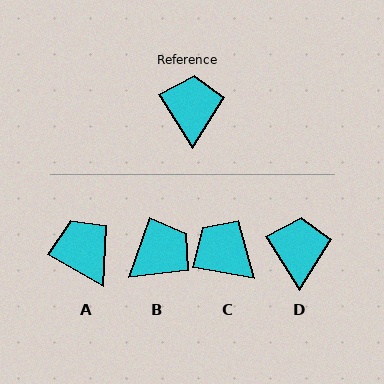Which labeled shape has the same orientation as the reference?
D.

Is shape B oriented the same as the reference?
No, it is off by about 51 degrees.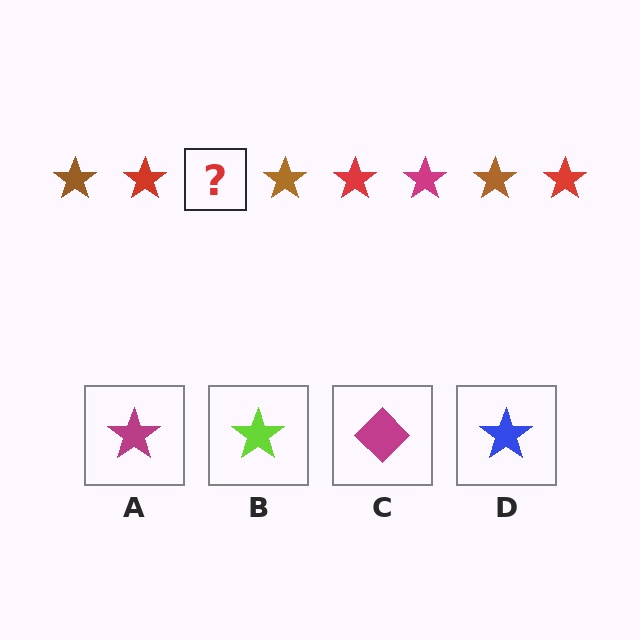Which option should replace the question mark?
Option A.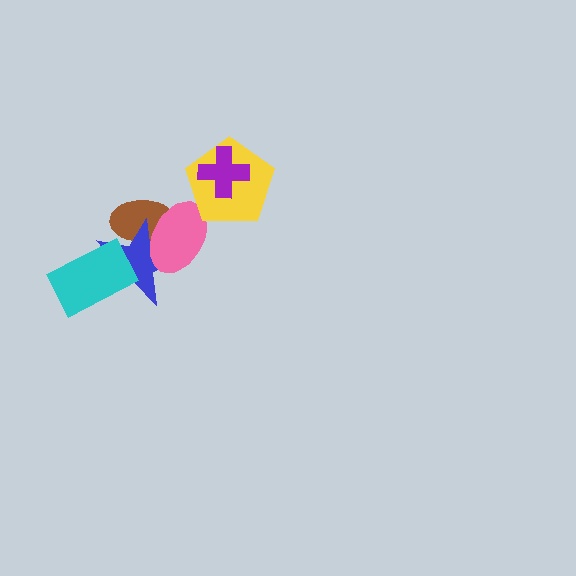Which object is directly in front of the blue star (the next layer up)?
The pink ellipse is directly in front of the blue star.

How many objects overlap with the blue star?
3 objects overlap with the blue star.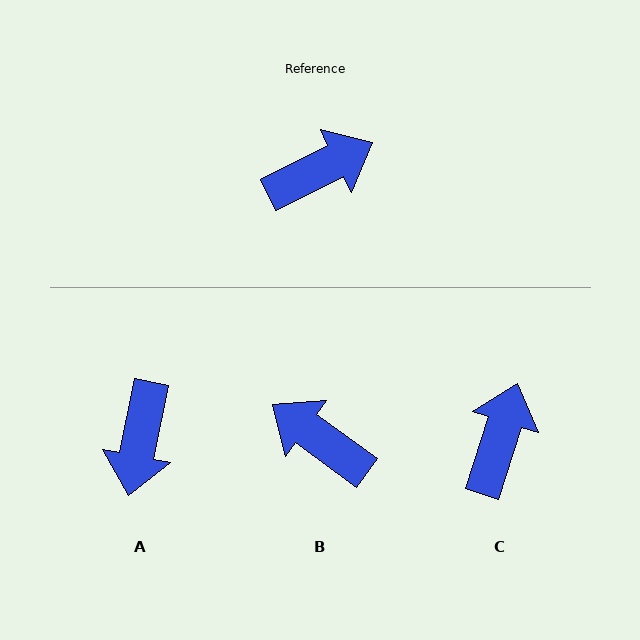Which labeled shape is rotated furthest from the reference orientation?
A, about 128 degrees away.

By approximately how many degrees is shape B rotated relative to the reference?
Approximately 118 degrees counter-clockwise.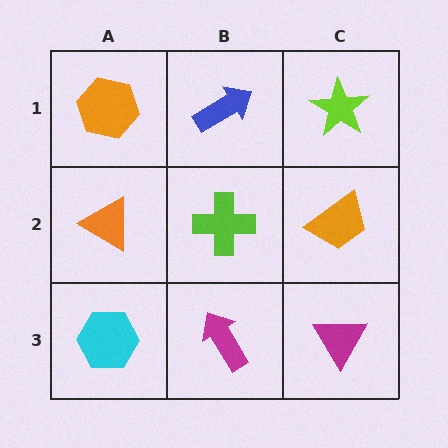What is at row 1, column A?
An orange hexagon.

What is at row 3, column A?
A cyan hexagon.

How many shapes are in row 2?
3 shapes.